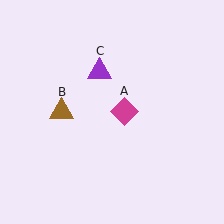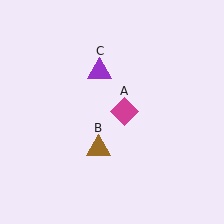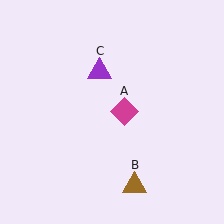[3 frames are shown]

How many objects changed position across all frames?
1 object changed position: brown triangle (object B).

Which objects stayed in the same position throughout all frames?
Magenta diamond (object A) and purple triangle (object C) remained stationary.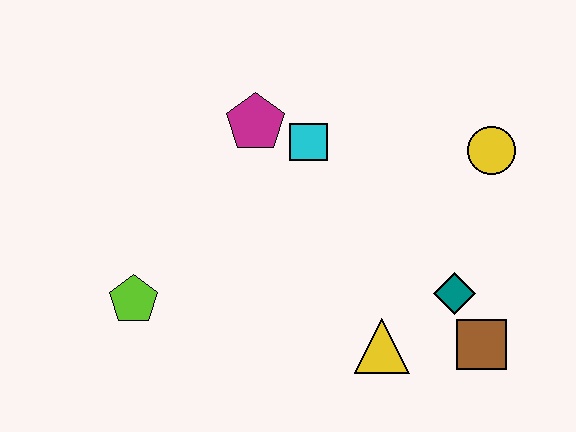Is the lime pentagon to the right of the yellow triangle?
No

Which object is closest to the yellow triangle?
The teal diamond is closest to the yellow triangle.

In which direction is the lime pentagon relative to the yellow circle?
The lime pentagon is to the left of the yellow circle.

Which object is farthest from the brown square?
The lime pentagon is farthest from the brown square.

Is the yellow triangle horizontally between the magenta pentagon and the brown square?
Yes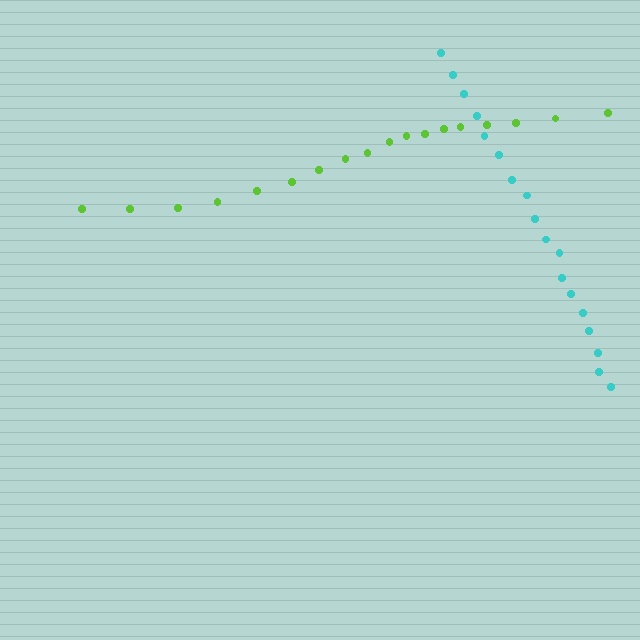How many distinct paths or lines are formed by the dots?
There are 2 distinct paths.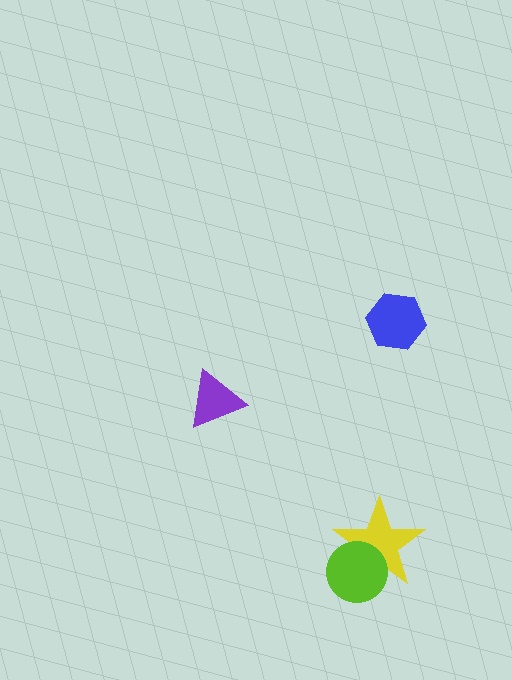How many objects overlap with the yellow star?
1 object overlaps with the yellow star.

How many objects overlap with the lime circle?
1 object overlaps with the lime circle.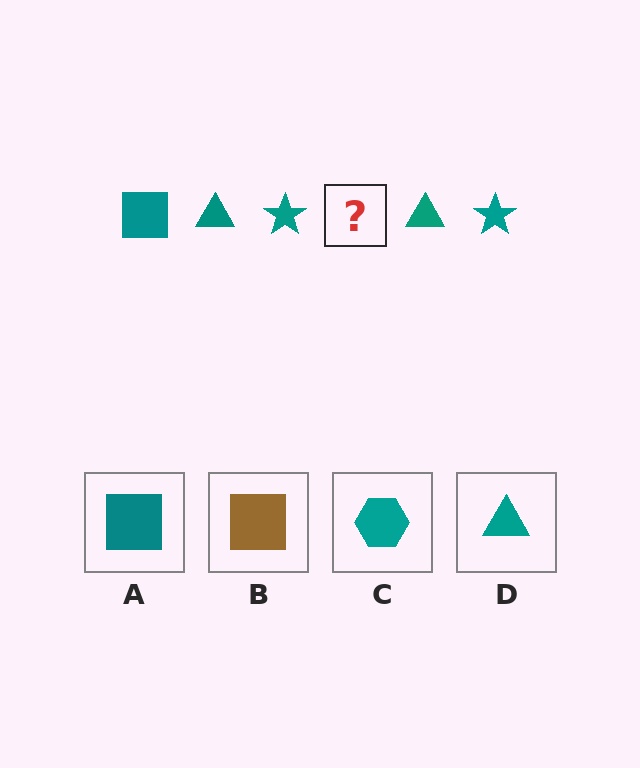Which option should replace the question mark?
Option A.